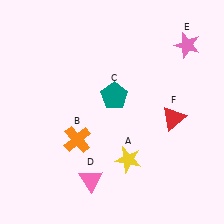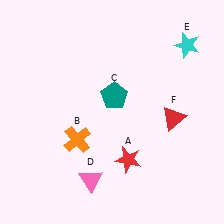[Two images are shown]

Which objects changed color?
A changed from yellow to red. E changed from pink to cyan.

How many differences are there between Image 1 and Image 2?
There are 2 differences between the two images.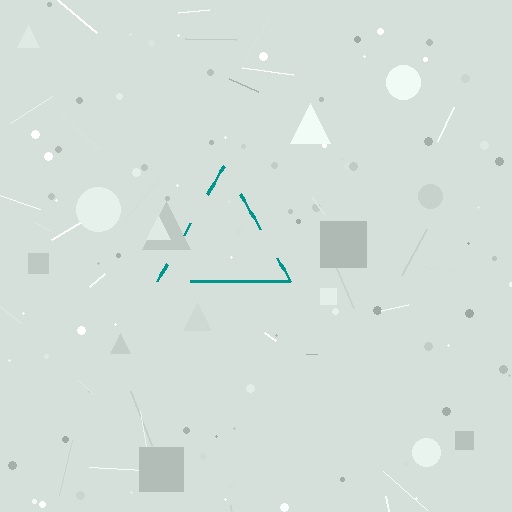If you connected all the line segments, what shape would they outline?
They would outline a triangle.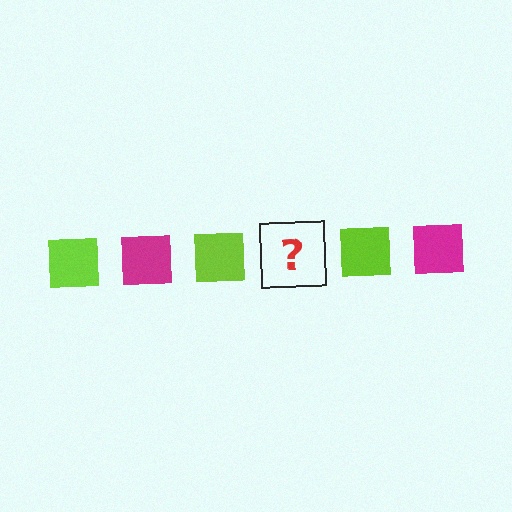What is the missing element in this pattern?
The missing element is a magenta square.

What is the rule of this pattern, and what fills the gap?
The rule is that the pattern cycles through lime, magenta squares. The gap should be filled with a magenta square.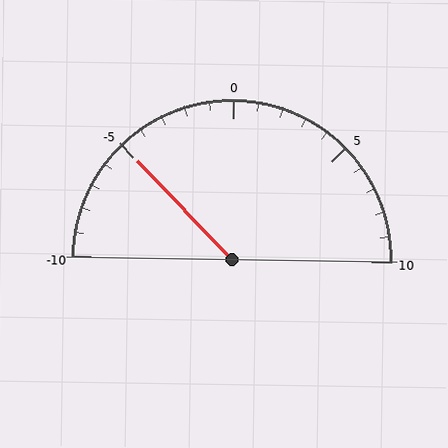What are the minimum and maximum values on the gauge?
The gauge ranges from -10 to 10.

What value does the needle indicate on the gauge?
The needle indicates approximately -5.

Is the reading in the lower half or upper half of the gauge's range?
The reading is in the lower half of the range (-10 to 10).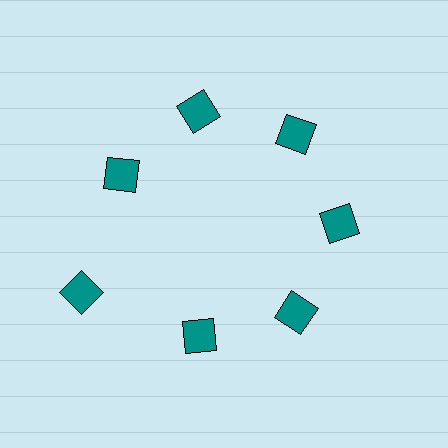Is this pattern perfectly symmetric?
No. The 7 teal diamonds are arranged in a ring, but one element near the 8 o'clock position is pushed outward from the center, breaking the 7-fold rotational symmetry.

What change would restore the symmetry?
The symmetry would be restored by moving it inward, back onto the ring so that all 7 diamonds sit at equal angles and equal distance from the center.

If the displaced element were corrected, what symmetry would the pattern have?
It would have 7-fold rotational symmetry — the pattern would map onto itself every 51 degrees.